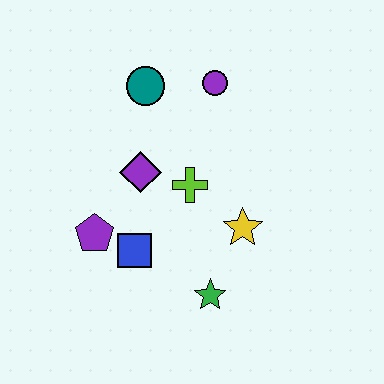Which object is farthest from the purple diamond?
The green star is farthest from the purple diamond.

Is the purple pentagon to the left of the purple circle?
Yes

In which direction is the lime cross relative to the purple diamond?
The lime cross is to the right of the purple diamond.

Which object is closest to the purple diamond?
The lime cross is closest to the purple diamond.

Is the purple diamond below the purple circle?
Yes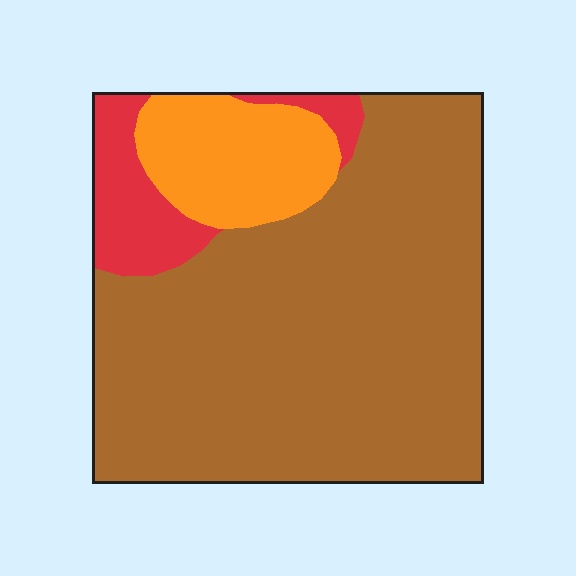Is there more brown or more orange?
Brown.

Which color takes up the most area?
Brown, at roughly 75%.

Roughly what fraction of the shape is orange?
Orange takes up about one eighth (1/8) of the shape.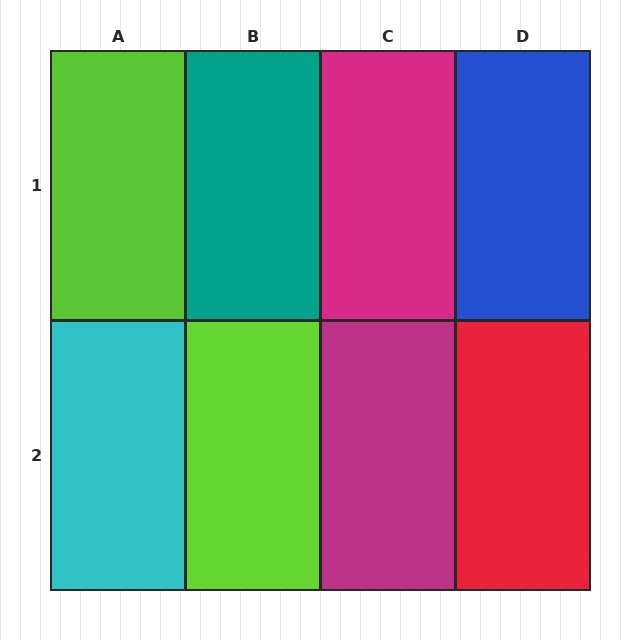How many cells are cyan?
1 cell is cyan.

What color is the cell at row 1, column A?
Lime.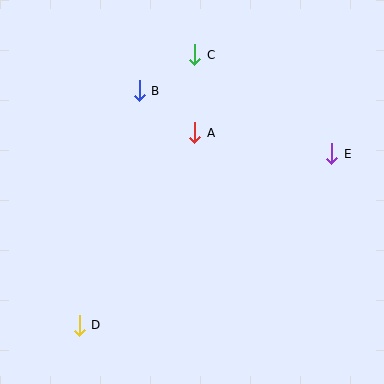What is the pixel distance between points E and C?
The distance between E and C is 169 pixels.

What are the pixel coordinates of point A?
Point A is at (195, 133).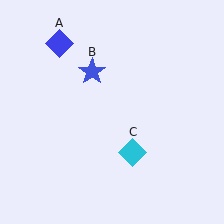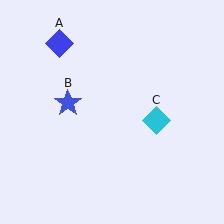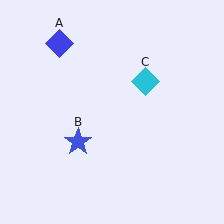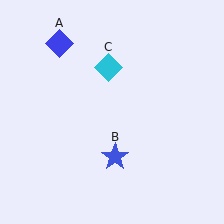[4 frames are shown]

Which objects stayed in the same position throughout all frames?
Blue diamond (object A) remained stationary.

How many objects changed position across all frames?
2 objects changed position: blue star (object B), cyan diamond (object C).